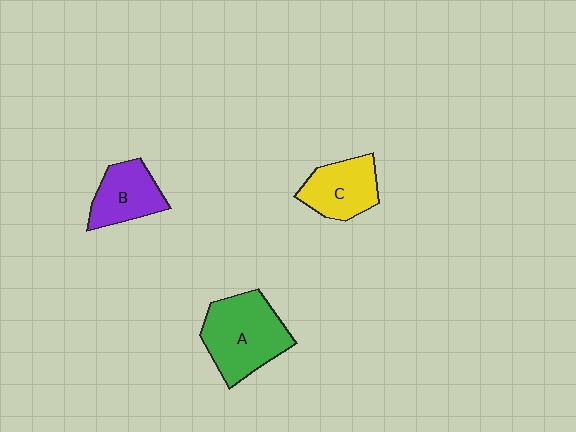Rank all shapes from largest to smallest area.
From largest to smallest: A (green), C (yellow), B (purple).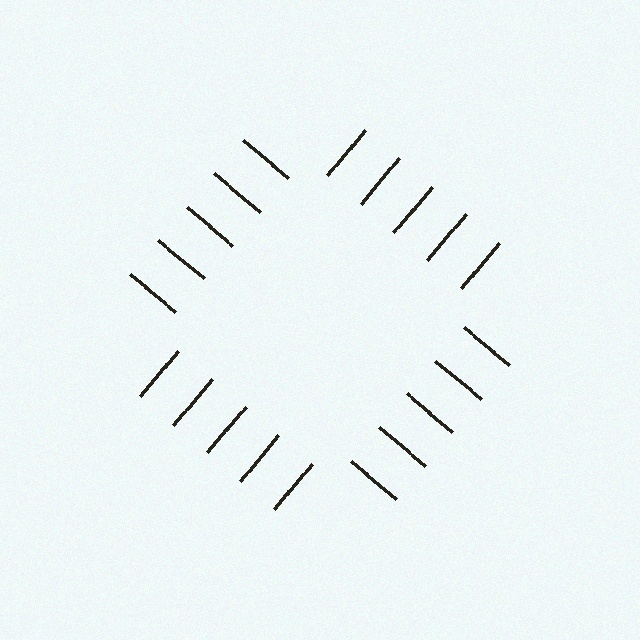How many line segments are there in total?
20 — 5 along each of the 4 edges.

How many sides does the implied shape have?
4 sides — the line-ends trace a square.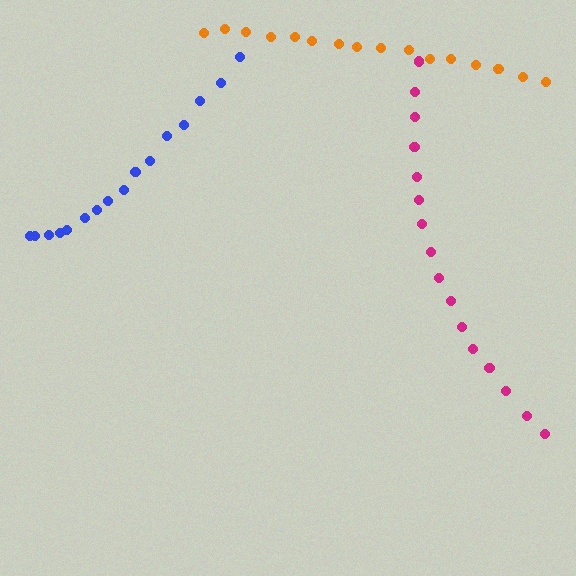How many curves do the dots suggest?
There are 3 distinct paths.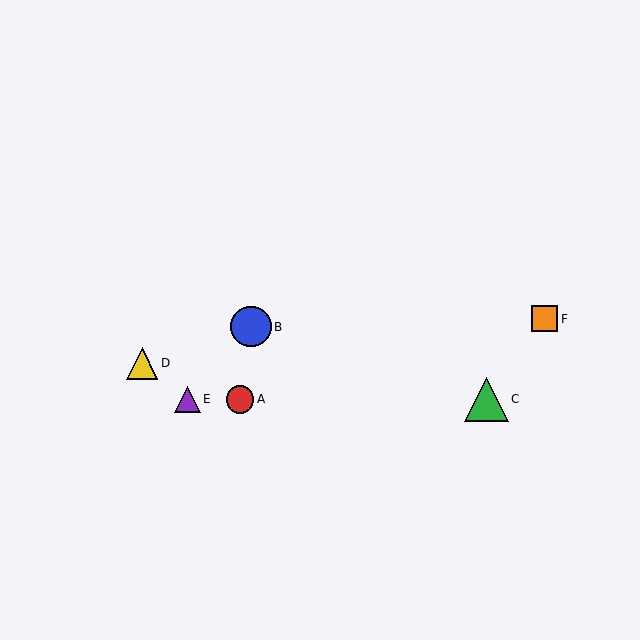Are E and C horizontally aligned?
Yes, both are at y≈399.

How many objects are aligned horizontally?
3 objects (A, C, E) are aligned horizontally.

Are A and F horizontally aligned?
No, A is at y≈399 and F is at y≈319.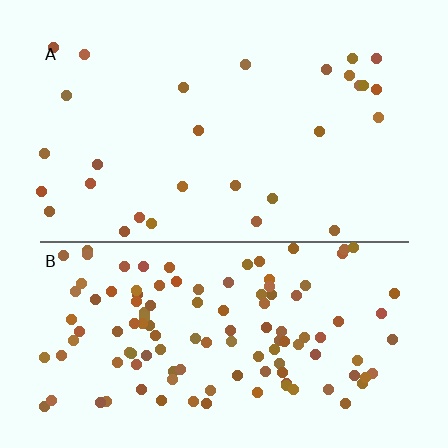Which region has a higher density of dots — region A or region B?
B (the bottom).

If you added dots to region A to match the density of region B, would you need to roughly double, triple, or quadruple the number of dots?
Approximately quadruple.